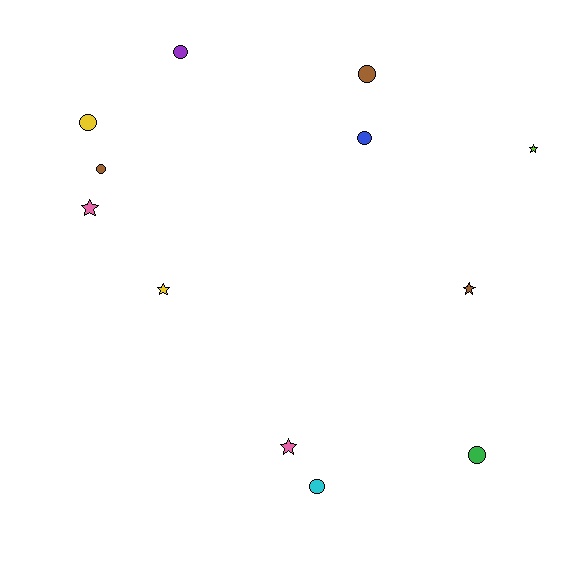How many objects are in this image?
There are 12 objects.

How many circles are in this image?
There are 7 circles.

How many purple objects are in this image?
There is 1 purple object.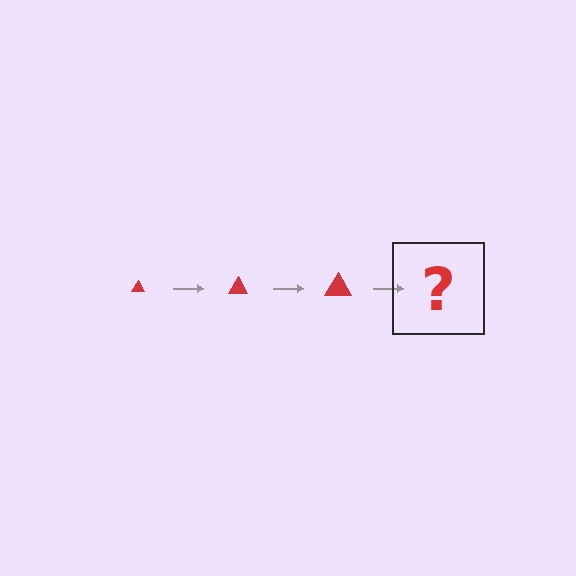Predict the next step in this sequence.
The next step is a red triangle, larger than the previous one.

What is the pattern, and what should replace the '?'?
The pattern is that the triangle gets progressively larger each step. The '?' should be a red triangle, larger than the previous one.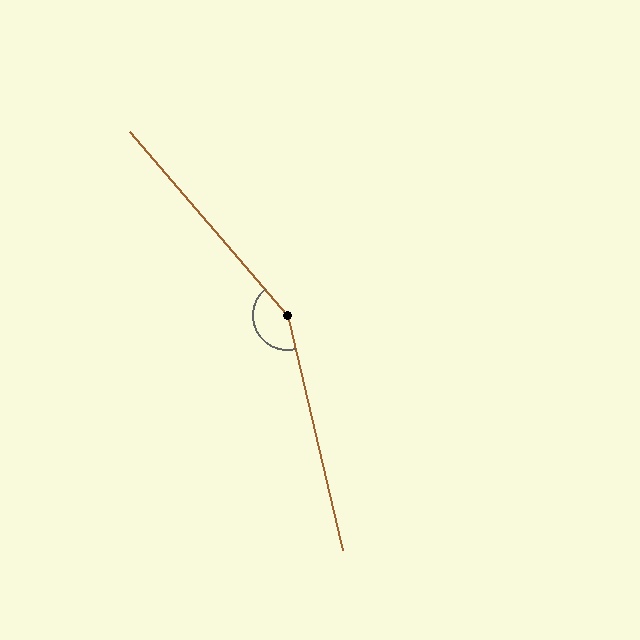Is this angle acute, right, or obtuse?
It is obtuse.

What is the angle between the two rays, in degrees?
Approximately 153 degrees.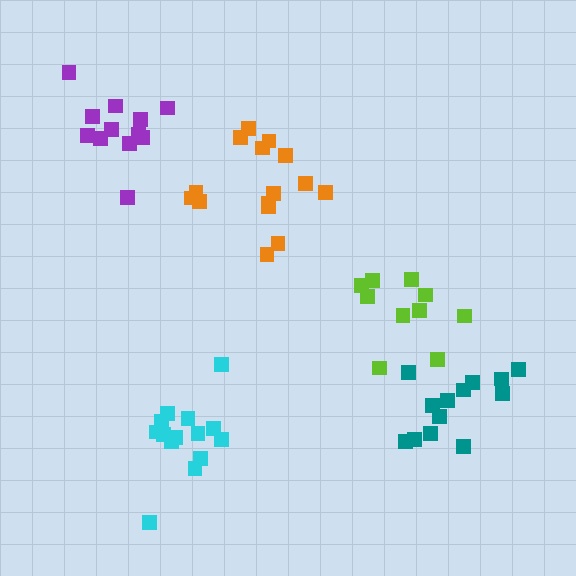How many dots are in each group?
Group 1: 13 dots, Group 2: 13 dots, Group 3: 15 dots, Group 4: 10 dots, Group 5: 14 dots (65 total).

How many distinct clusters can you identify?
There are 5 distinct clusters.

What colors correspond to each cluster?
The clusters are colored: teal, purple, orange, lime, cyan.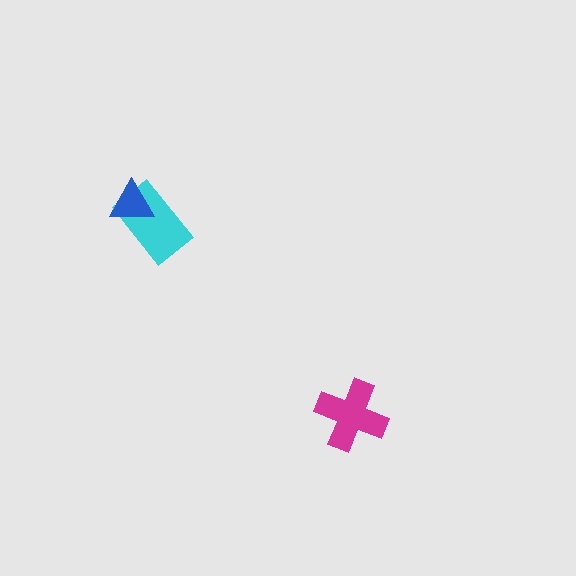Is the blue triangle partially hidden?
No, no other shape covers it.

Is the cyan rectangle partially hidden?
Yes, it is partially covered by another shape.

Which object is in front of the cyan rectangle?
The blue triangle is in front of the cyan rectangle.